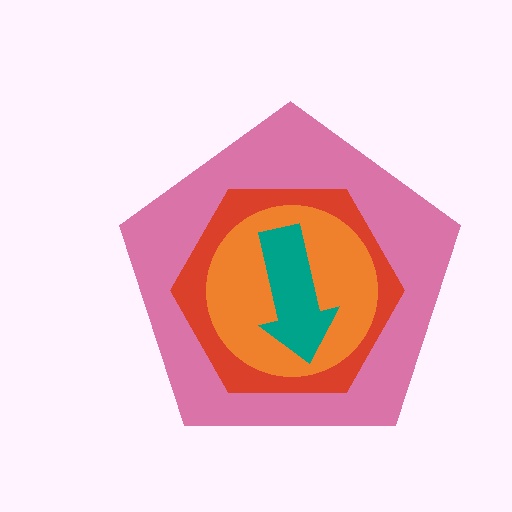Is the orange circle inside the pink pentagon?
Yes.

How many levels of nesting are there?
4.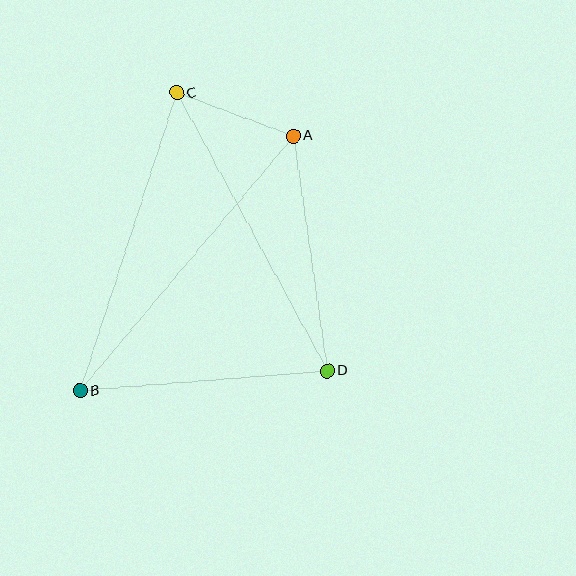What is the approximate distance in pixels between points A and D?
The distance between A and D is approximately 237 pixels.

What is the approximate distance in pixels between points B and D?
The distance between B and D is approximately 248 pixels.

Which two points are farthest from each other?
Points A and B are farthest from each other.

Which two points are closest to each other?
Points A and C are closest to each other.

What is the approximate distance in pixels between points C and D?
The distance between C and D is approximately 316 pixels.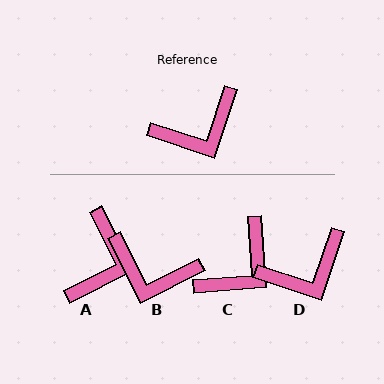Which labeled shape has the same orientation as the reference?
D.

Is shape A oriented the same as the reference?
No, it is off by about 45 degrees.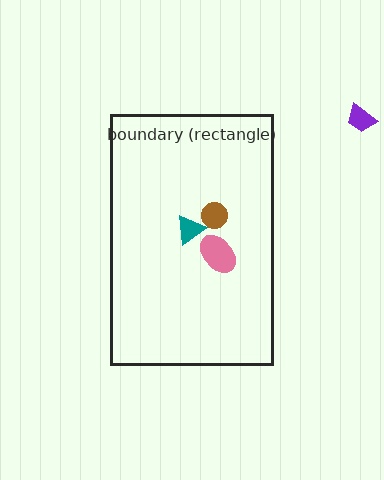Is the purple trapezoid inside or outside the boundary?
Outside.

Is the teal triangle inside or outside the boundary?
Inside.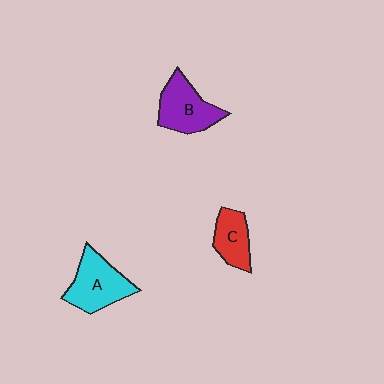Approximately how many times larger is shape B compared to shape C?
Approximately 1.4 times.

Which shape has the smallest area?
Shape C (red).